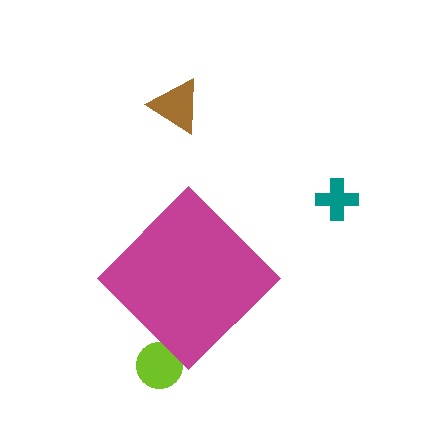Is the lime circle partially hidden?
Yes, the lime circle is partially hidden behind the magenta diamond.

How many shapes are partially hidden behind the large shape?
1 shape is partially hidden.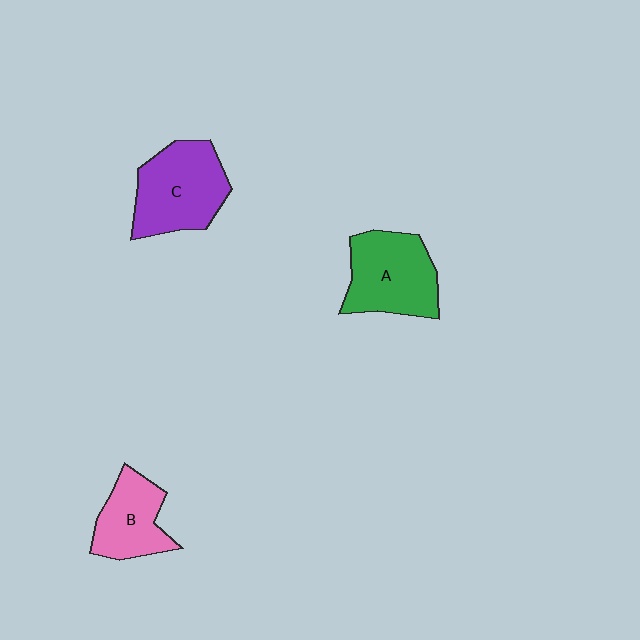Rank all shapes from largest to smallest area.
From largest to smallest: C (purple), A (green), B (pink).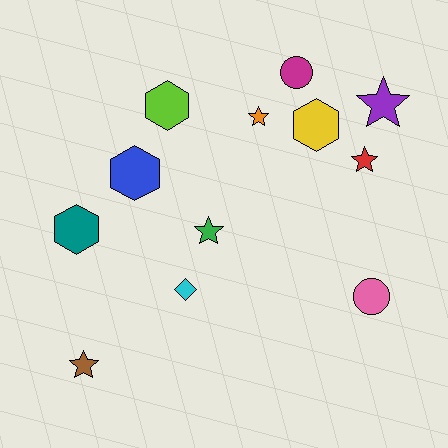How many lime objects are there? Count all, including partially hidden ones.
There is 1 lime object.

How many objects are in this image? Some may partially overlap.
There are 12 objects.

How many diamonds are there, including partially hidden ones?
There is 1 diamond.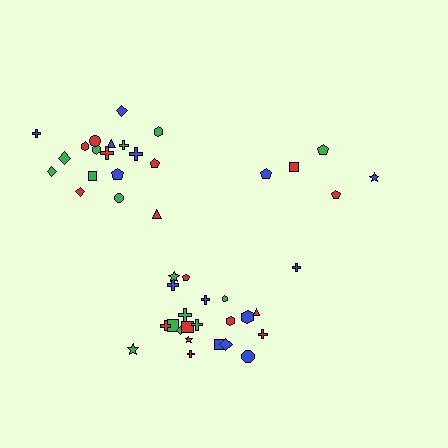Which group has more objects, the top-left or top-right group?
The top-left group.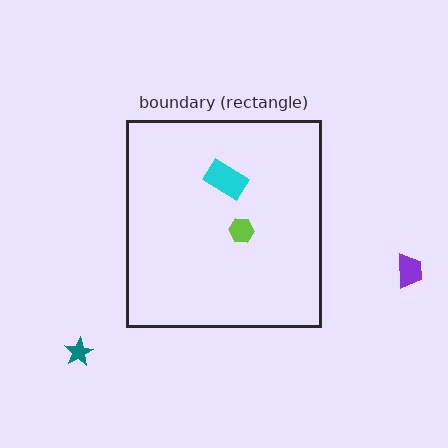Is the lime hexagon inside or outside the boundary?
Inside.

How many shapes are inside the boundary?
2 inside, 2 outside.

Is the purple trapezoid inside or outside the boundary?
Outside.